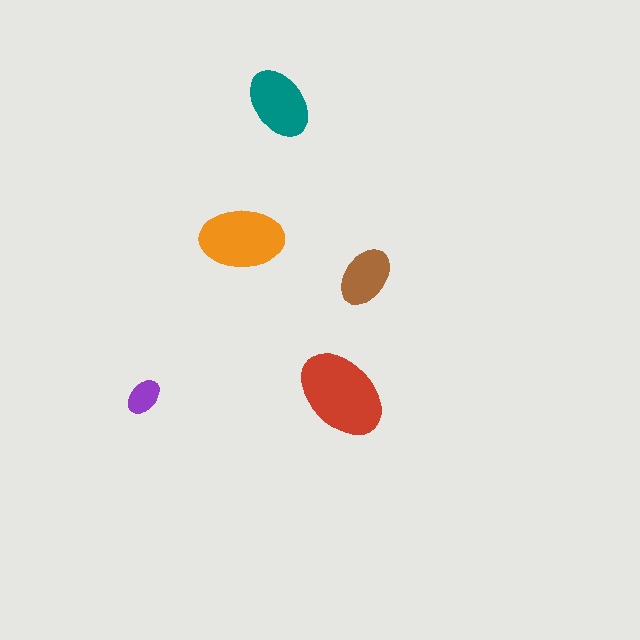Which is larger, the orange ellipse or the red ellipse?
The red one.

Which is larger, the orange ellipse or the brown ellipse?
The orange one.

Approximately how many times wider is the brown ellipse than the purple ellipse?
About 1.5 times wider.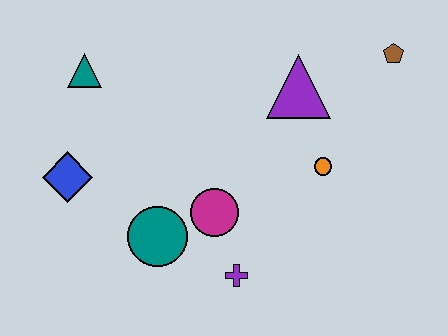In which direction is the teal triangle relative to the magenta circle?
The teal triangle is above the magenta circle.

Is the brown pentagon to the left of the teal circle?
No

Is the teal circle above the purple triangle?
No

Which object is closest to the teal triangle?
The blue diamond is closest to the teal triangle.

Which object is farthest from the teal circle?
The brown pentagon is farthest from the teal circle.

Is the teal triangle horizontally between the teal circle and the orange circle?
No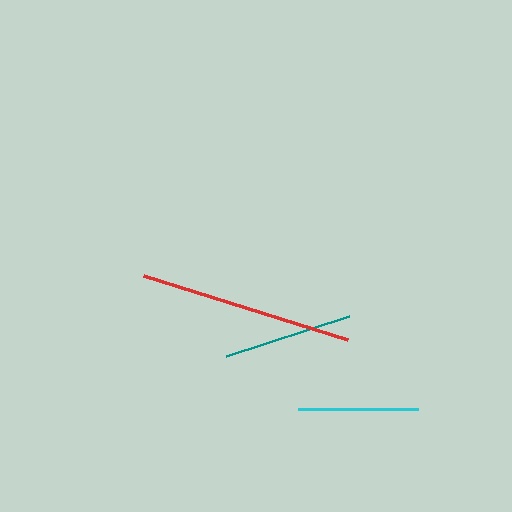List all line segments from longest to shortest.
From longest to shortest: red, teal, cyan.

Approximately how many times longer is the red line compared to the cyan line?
The red line is approximately 1.8 times the length of the cyan line.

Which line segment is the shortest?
The cyan line is the shortest at approximately 120 pixels.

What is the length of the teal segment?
The teal segment is approximately 129 pixels long.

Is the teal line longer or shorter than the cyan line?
The teal line is longer than the cyan line.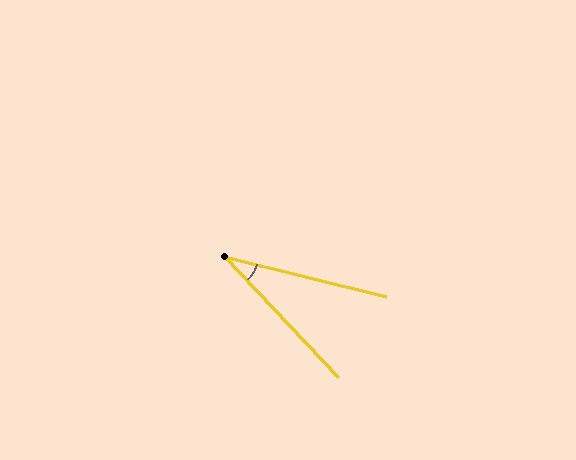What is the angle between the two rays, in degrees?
Approximately 33 degrees.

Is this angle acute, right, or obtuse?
It is acute.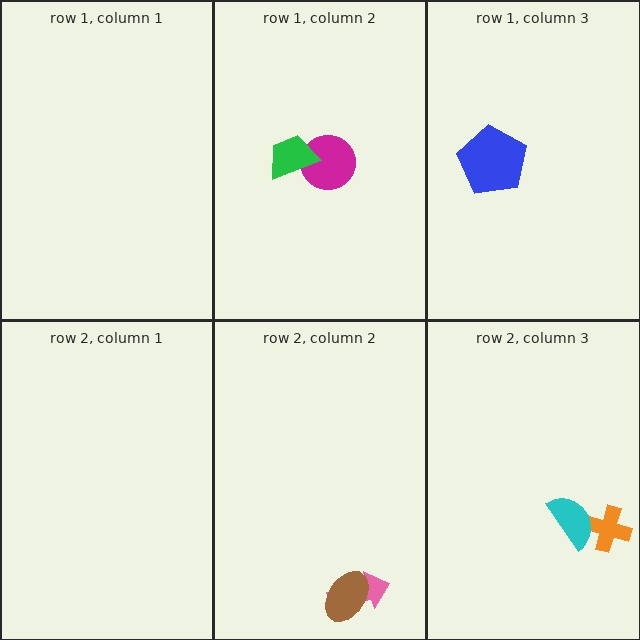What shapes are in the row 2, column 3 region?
The orange cross, the cyan semicircle.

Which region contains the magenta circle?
The row 1, column 2 region.